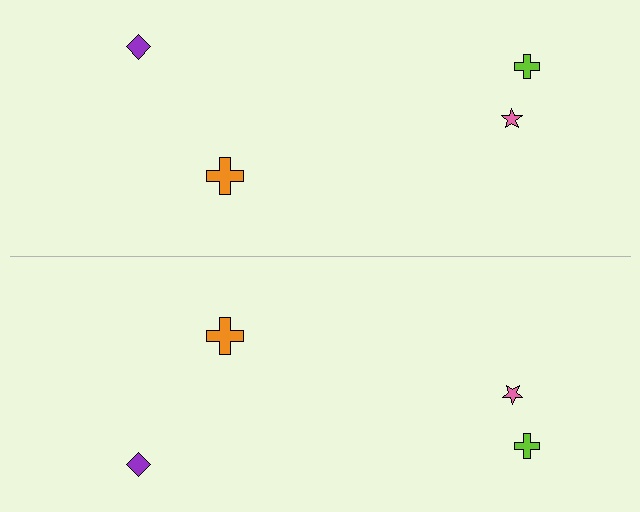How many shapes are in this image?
There are 8 shapes in this image.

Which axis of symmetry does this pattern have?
The pattern has a horizontal axis of symmetry running through the center of the image.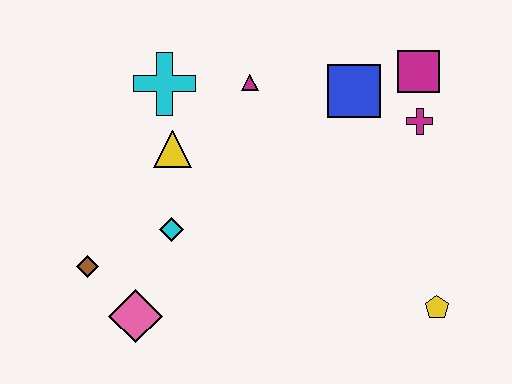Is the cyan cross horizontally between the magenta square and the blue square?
No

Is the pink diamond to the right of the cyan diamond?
No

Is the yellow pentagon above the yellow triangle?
No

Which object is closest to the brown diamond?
The pink diamond is closest to the brown diamond.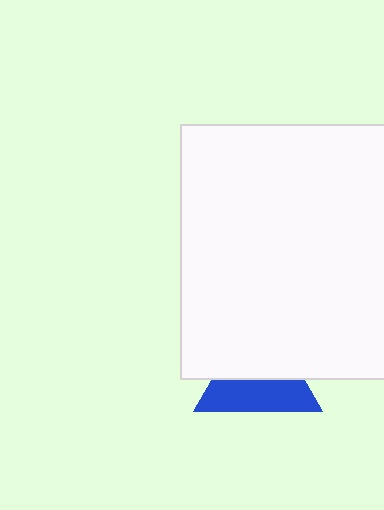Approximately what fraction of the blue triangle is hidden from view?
Roughly 51% of the blue triangle is hidden behind the white rectangle.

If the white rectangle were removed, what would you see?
You would see the complete blue triangle.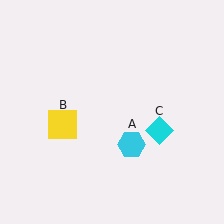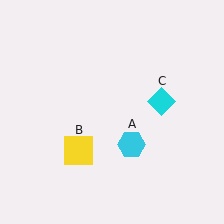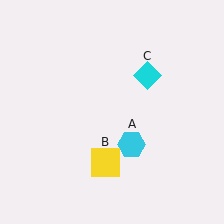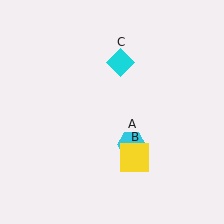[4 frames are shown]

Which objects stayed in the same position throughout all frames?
Cyan hexagon (object A) remained stationary.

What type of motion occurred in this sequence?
The yellow square (object B), cyan diamond (object C) rotated counterclockwise around the center of the scene.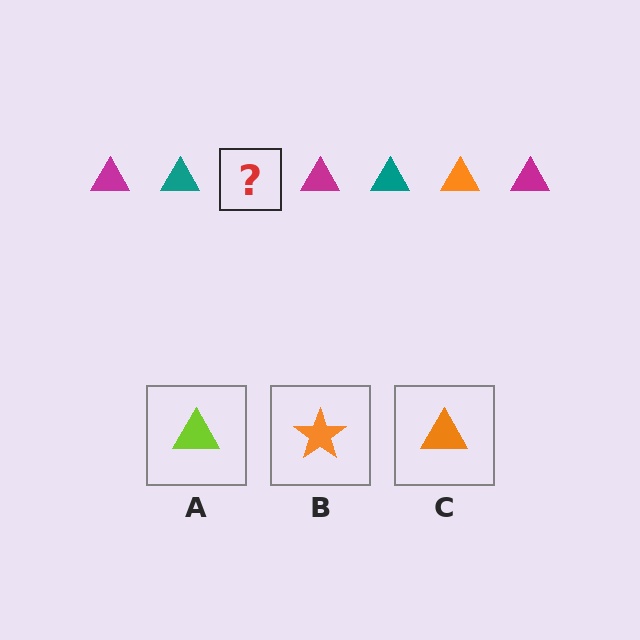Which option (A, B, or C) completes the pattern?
C.